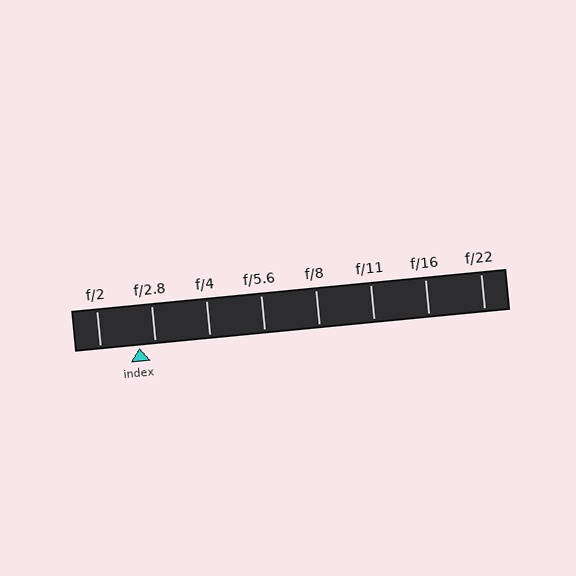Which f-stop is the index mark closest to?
The index mark is closest to f/2.8.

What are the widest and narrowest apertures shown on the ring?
The widest aperture shown is f/2 and the narrowest is f/22.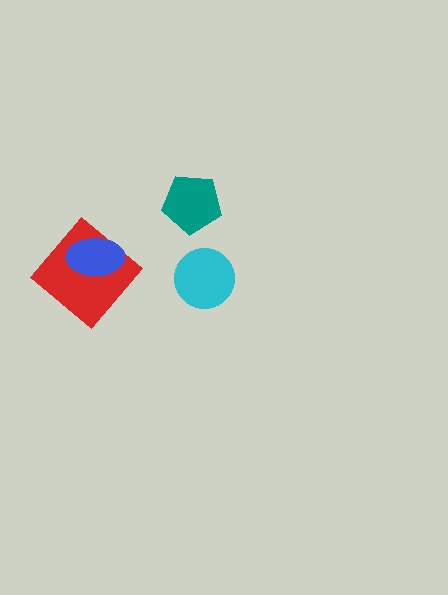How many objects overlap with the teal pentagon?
0 objects overlap with the teal pentagon.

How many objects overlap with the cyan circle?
0 objects overlap with the cyan circle.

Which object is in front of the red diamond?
The blue ellipse is in front of the red diamond.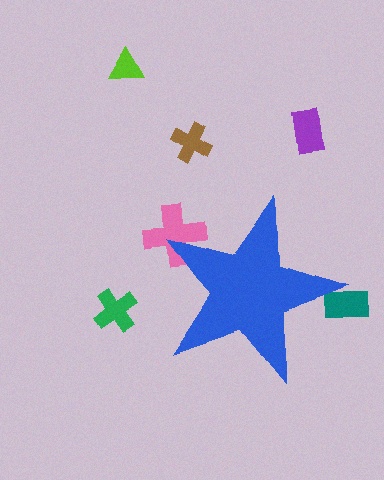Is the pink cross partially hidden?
Yes, the pink cross is partially hidden behind the blue star.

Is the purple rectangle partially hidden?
No, the purple rectangle is fully visible.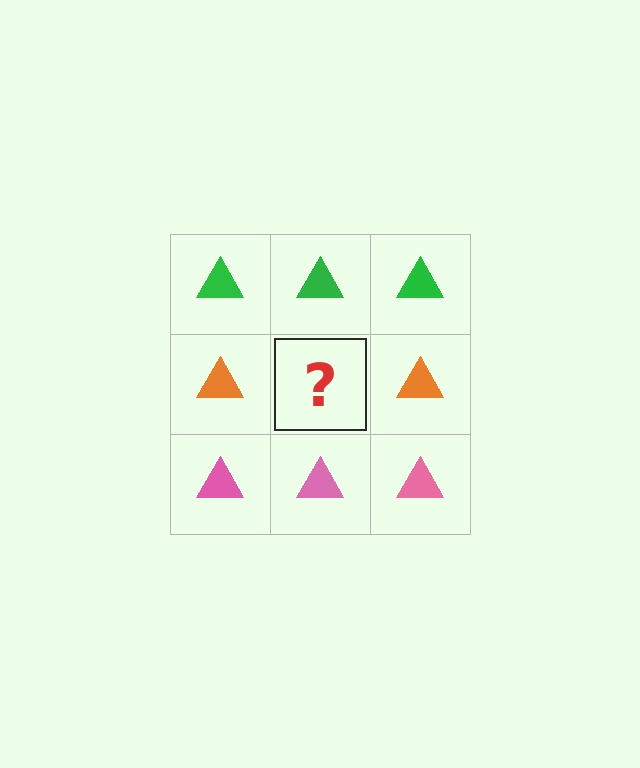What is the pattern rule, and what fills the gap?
The rule is that each row has a consistent color. The gap should be filled with an orange triangle.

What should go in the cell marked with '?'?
The missing cell should contain an orange triangle.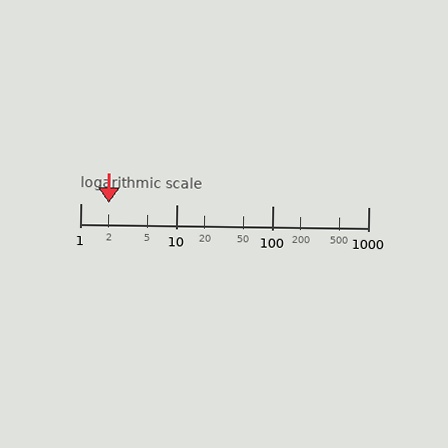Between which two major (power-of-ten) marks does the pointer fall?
The pointer is between 1 and 10.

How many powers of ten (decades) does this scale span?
The scale spans 3 decades, from 1 to 1000.